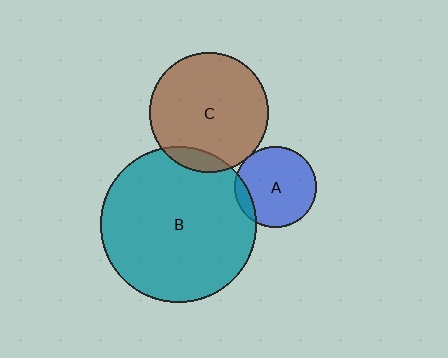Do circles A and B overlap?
Yes.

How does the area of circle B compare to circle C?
Approximately 1.7 times.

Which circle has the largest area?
Circle B (teal).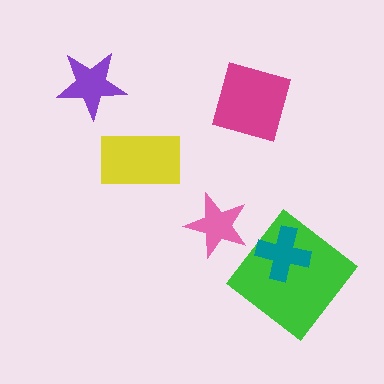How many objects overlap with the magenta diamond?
0 objects overlap with the magenta diamond.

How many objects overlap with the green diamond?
1 object overlaps with the green diamond.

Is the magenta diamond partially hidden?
No, no other shape covers it.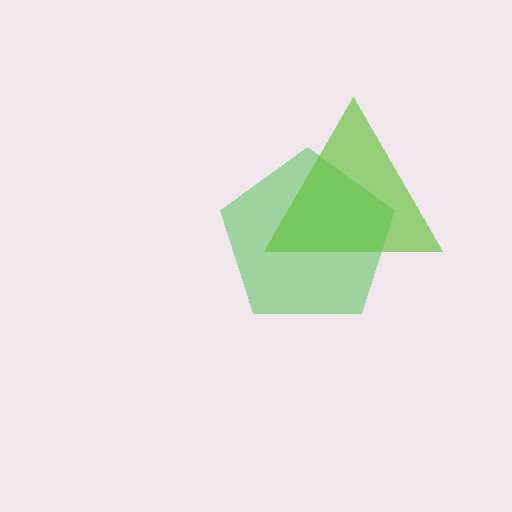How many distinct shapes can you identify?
There are 2 distinct shapes: a green pentagon, a lime triangle.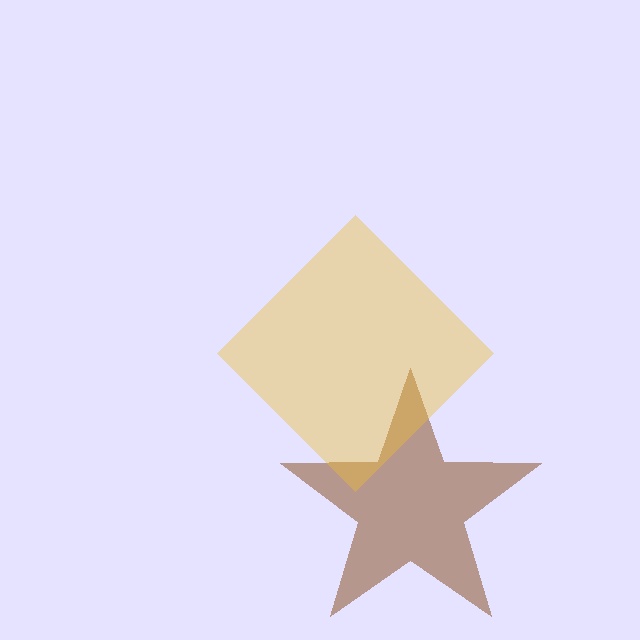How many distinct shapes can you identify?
There are 2 distinct shapes: a brown star, a yellow diamond.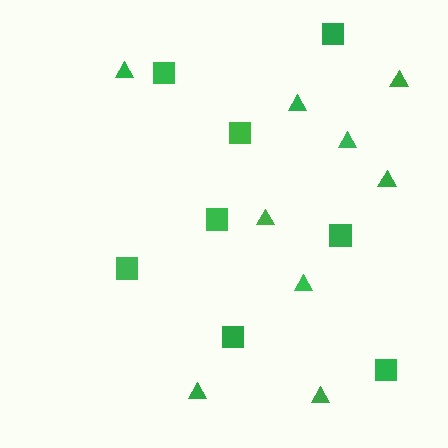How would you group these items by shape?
There are 2 groups: one group of triangles (9) and one group of squares (8).